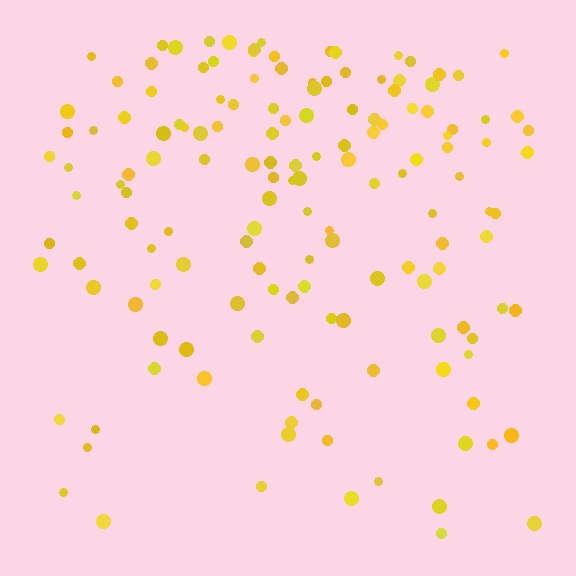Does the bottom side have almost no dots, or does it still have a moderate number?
Still a moderate number, just noticeably fewer than the top.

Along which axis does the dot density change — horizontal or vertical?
Vertical.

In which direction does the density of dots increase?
From bottom to top, with the top side densest.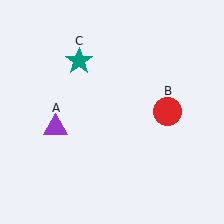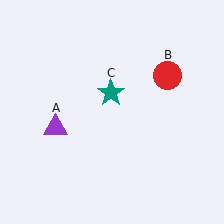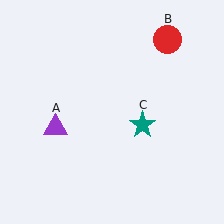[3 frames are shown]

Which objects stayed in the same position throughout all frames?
Purple triangle (object A) remained stationary.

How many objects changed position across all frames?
2 objects changed position: red circle (object B), teal star (object C).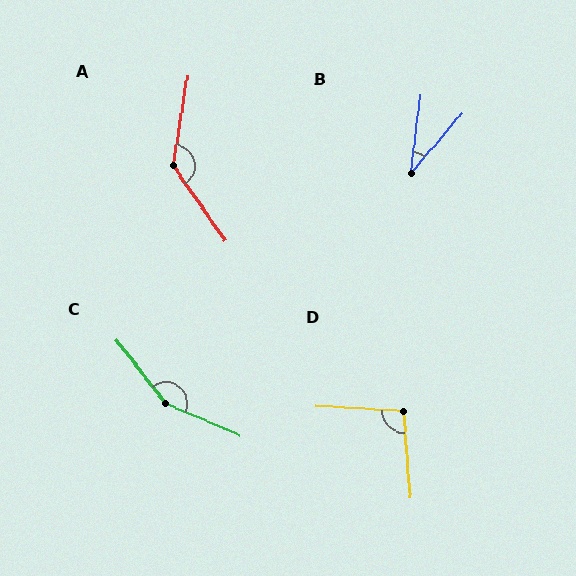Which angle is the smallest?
B, at approximately 33 degrees.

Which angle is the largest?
C, at approximately 151 degrees.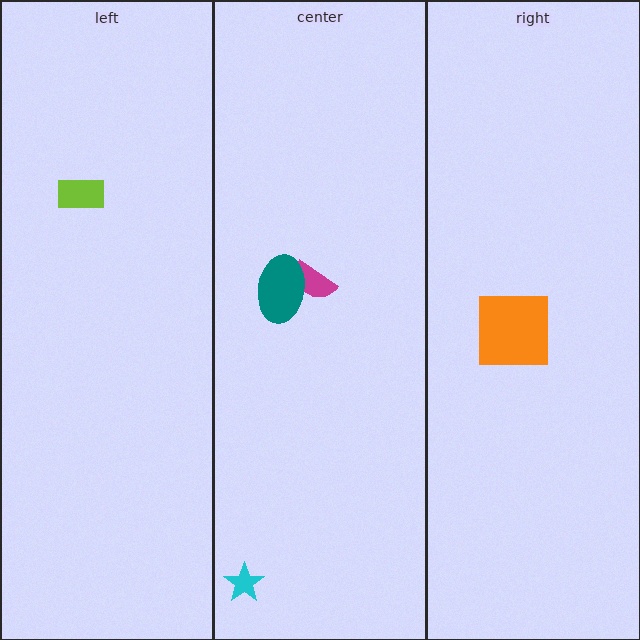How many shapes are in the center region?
3.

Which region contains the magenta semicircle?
The center region.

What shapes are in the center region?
The magenta semicircle, the teal ellipse, the cyan star.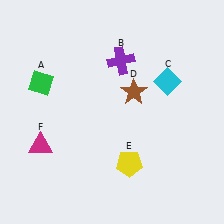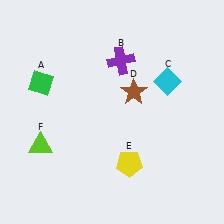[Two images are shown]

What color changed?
The triangle (F) changed from magenta in Image 1 to lime in Image 2.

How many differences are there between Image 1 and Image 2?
There is 1 difference between the two images.